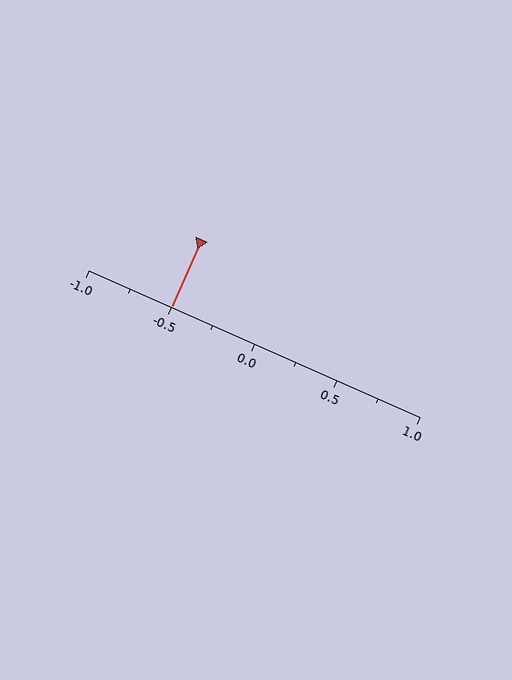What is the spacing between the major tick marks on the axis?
The major ticks are spaced 0.5 apart.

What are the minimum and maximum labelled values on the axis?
The axis runs from -1.0 to 1.0.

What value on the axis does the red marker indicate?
The marker indicates approximately -0.5.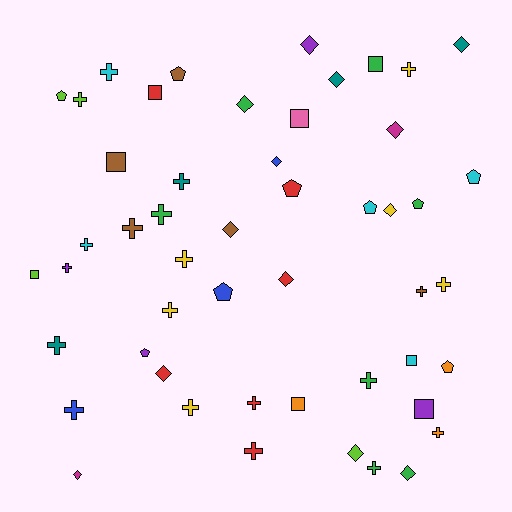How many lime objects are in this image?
There are 4 lime objects.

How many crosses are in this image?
There are 20 crosses.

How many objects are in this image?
There are 50 objects.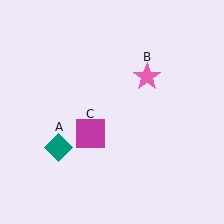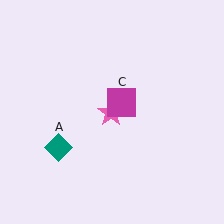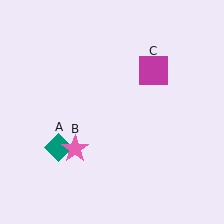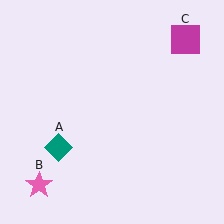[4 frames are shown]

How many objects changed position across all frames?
2 objects changed position: pink star (object B), magenta square (object C).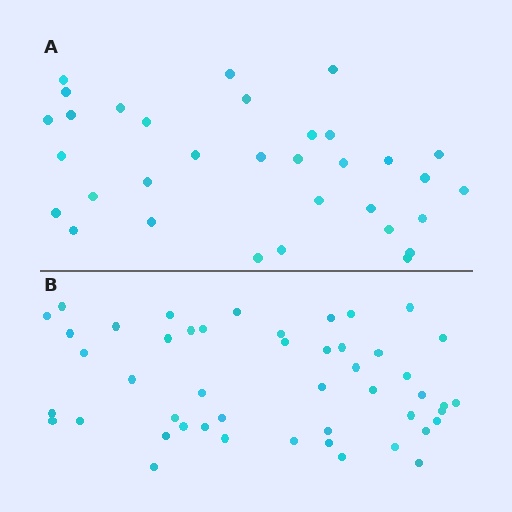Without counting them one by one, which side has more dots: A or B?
Region B (the bottom region) has more dots.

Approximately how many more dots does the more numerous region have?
Region B has approximately 15 more dots than region A.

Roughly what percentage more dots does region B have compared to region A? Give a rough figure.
About 45% more.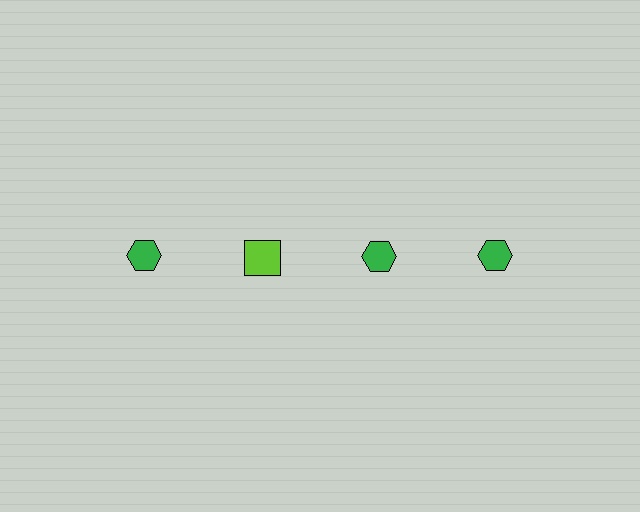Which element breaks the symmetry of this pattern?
The lime square in the top row, second from left column breaks the symmetry. All other shapes are green hexagons.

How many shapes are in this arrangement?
There are 4 shapes arranged in a grid pattern.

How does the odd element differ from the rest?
It differs in both color (lime instead of green) and shape (square instead of hexagon).